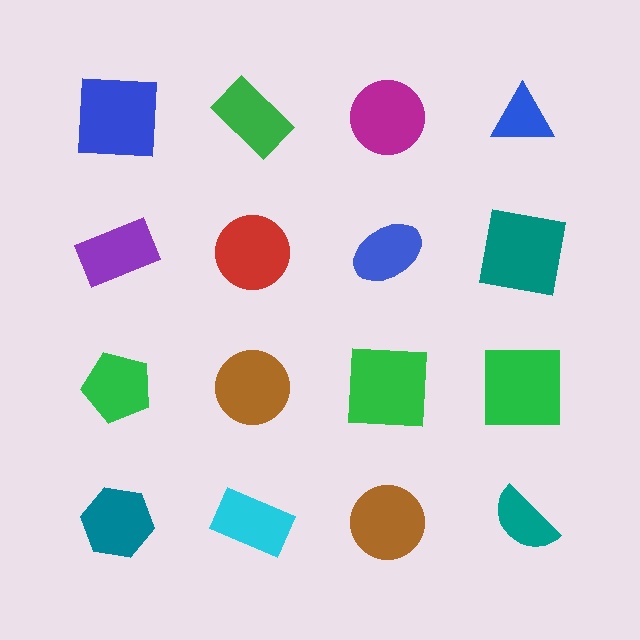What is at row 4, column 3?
A brown circle.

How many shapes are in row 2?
4 shapes.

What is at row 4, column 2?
A cyan rectangle.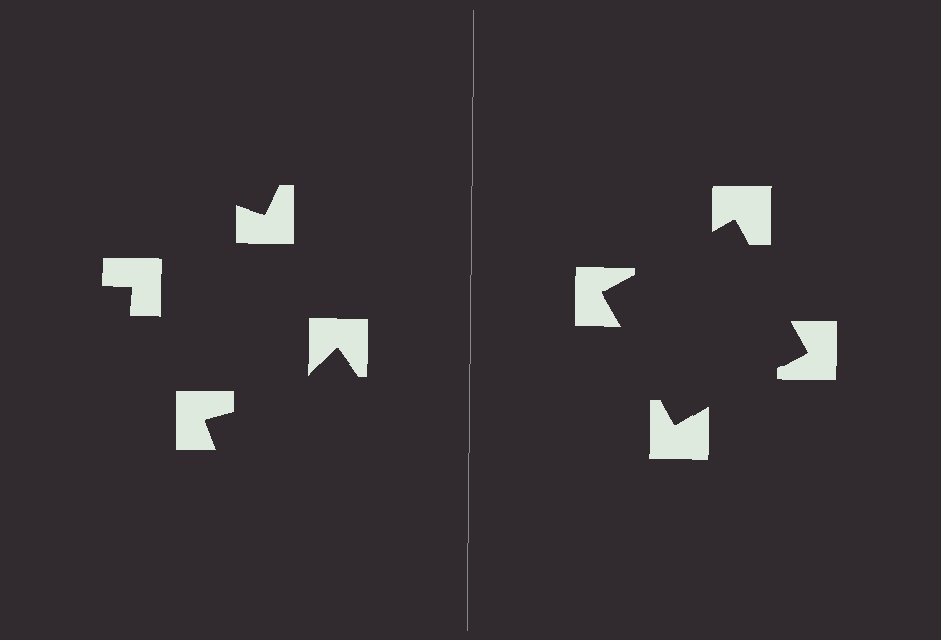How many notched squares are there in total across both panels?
8 — 4 on each side.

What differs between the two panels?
The notched squares are positioned identically on both sides; only the wedge orientations differ. On the right they align to a square; on the left they are misaligned.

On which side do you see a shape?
An illusory square appears on the right side. On the left side the wedge cuts are rotated, so no coherent shape forms.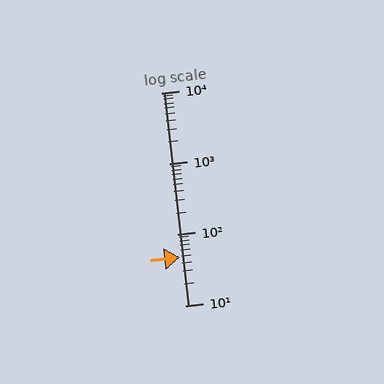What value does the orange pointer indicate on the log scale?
The pointer indicates approximately 48.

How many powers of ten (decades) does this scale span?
The scale spans 3 decades, from 10 to 10000.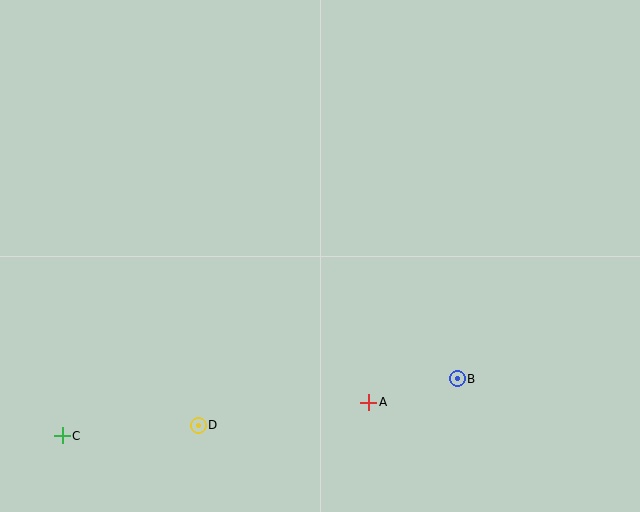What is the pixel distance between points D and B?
The distance between D and B is 263 pixels.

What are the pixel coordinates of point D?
Point D is at (198, 425).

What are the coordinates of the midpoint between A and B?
The midpoint between A and B is at (413, 391).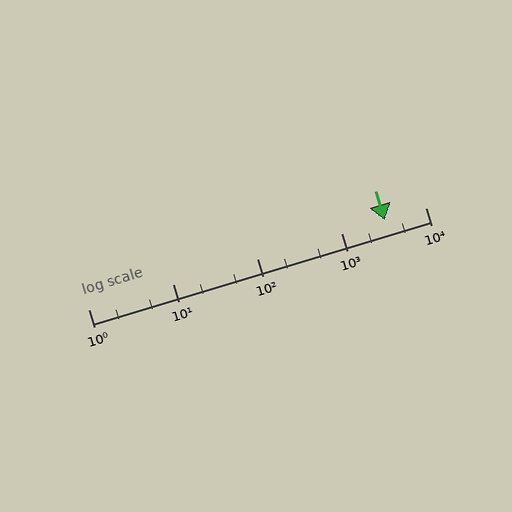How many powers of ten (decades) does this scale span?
The scale spans 4 decades, from 1 to 10000.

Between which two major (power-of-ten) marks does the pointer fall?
The pointer is between 1000 and 10000.